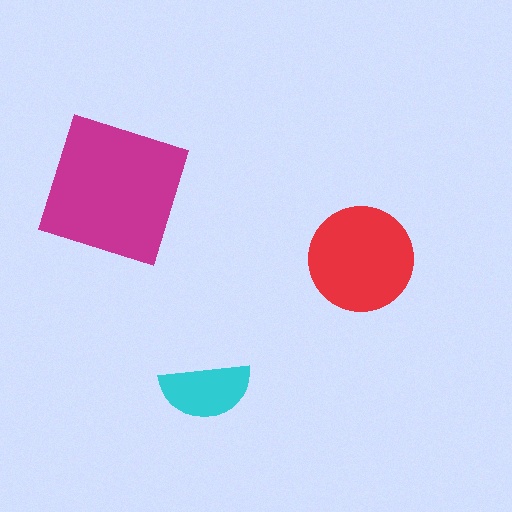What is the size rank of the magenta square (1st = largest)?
1st.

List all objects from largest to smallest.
The magenta square, the red circle, the cyan semicircle.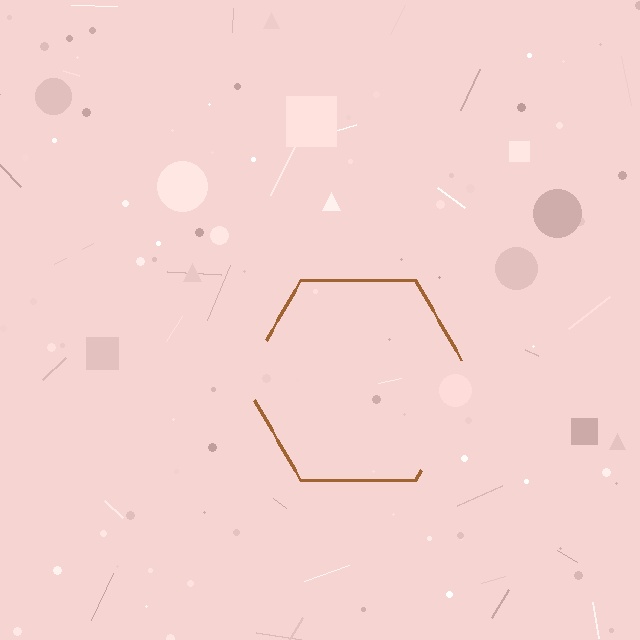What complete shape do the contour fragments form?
The contour fragments form a hexagon.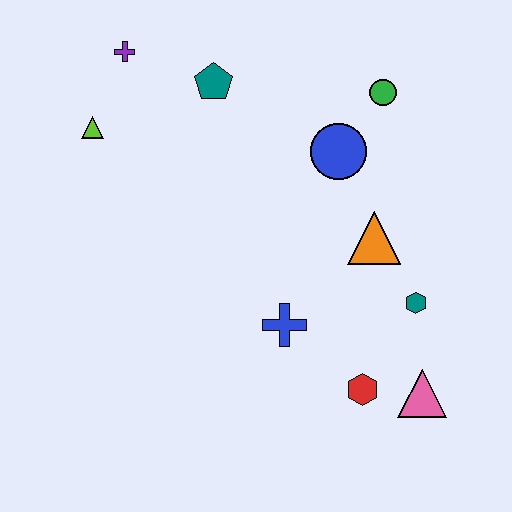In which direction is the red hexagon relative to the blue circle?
The red hexagon is below the blue circle.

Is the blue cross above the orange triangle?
No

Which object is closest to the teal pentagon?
The purple cross is closest to the teal pentagon.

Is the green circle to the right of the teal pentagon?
Yes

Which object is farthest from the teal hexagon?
The purple cross is farthest from the teal hexagon.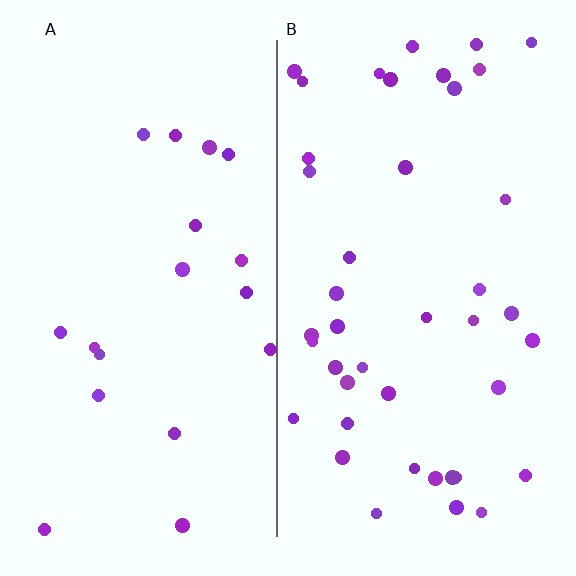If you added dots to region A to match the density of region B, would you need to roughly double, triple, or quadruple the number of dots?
Approximately double.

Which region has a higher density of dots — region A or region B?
B (the right).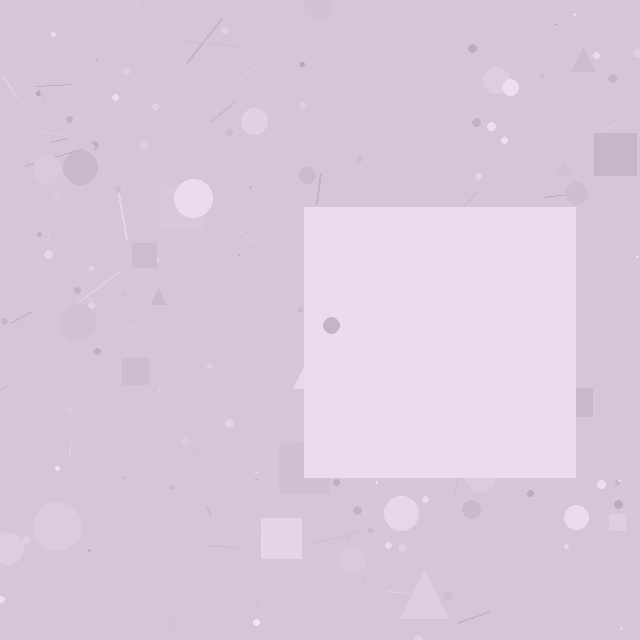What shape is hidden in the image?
A square is hidden in the image.